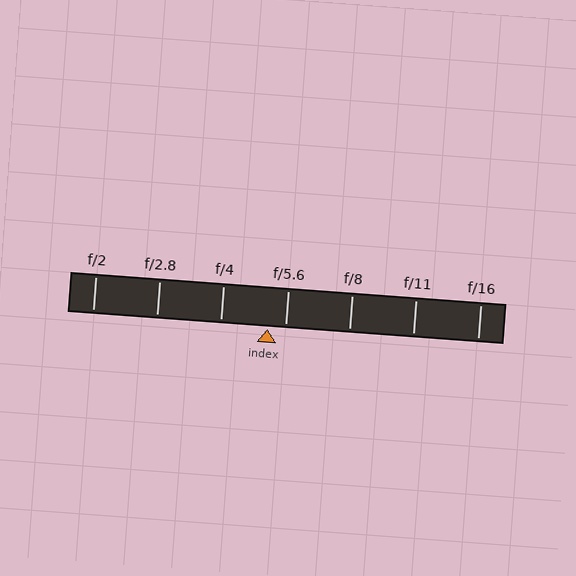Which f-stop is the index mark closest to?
The index mark is closest to f/5.6.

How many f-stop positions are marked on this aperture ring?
There are 7 f-stop positions marked.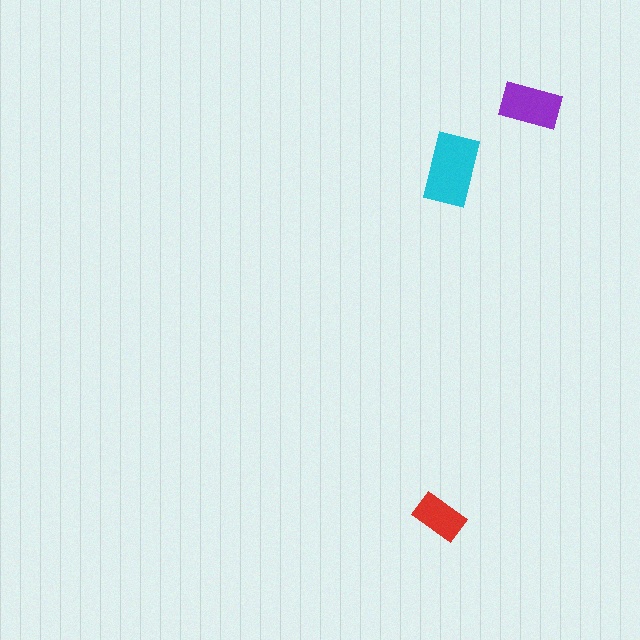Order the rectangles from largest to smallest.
the cyan one, the purple one, the red one.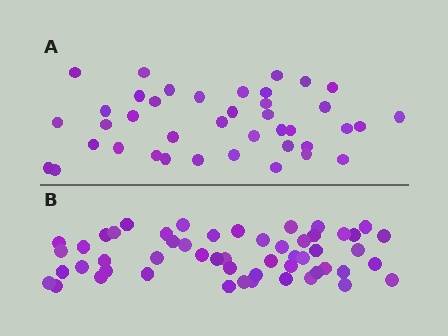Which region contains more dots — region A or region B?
Region B (the bottom region) has more dots.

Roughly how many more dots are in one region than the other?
Region B has approximately 15 more dots than region A.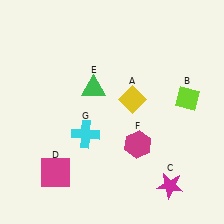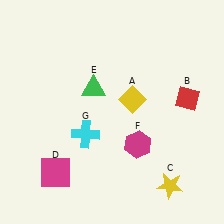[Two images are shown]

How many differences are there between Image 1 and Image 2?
There are 2 differences between the two images.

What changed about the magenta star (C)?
In Image 1, C is magenta. In Image 2, it changed to yellow.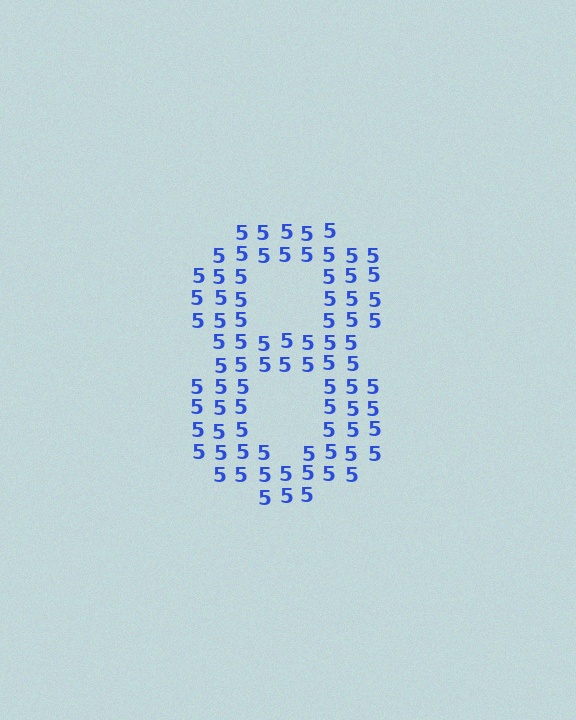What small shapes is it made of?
It is made of small digit 5's.